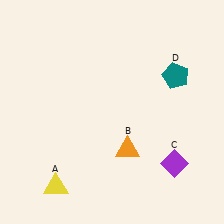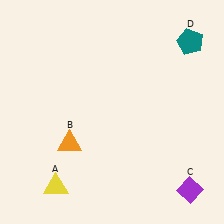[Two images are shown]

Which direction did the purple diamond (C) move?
The purple diamond (C) moved down.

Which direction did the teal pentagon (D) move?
The teal pentagon (D) moved up.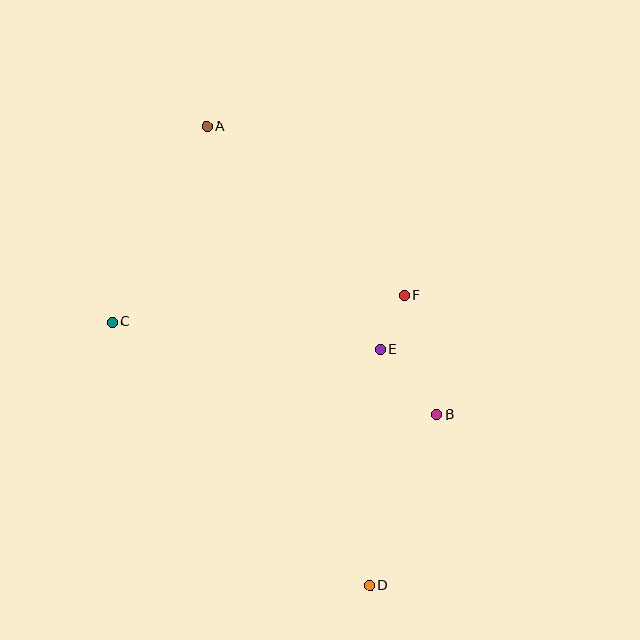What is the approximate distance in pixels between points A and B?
The distance between A and B is approximately 369 pixels.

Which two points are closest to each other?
Points E and F are closest to each other.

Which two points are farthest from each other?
Points A and D are farthest from each other.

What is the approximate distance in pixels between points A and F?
The distance between A and F is approximately 260 pixels.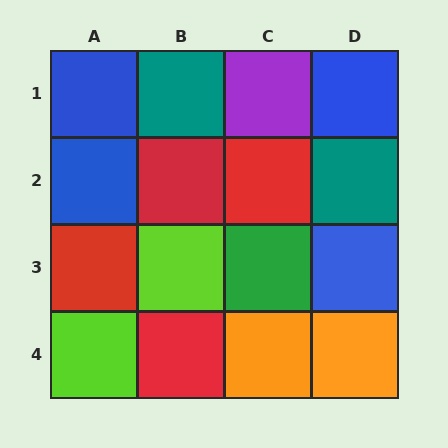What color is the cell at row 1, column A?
Blue.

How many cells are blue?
4 cells are blue.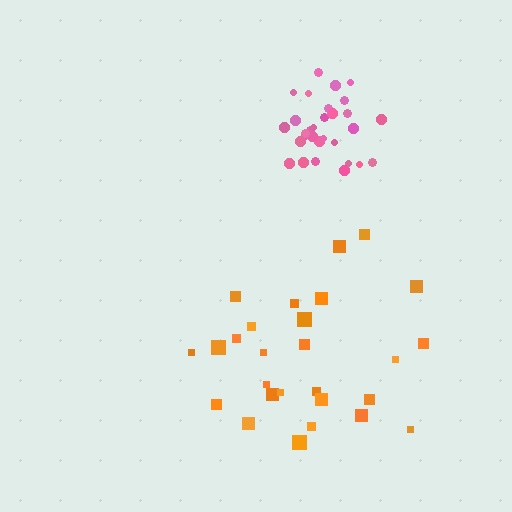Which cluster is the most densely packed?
Pink.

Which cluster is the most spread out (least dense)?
Orange.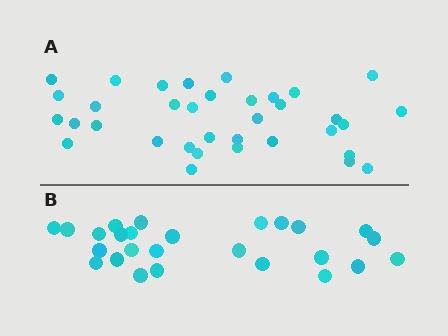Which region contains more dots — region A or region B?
Region A (the top region) has more dots.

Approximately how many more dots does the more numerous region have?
Region A has roughly 8 or so more dots than region B.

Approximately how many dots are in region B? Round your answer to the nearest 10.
About 30 dots. (The exact count is 26, which rounds to 30.)